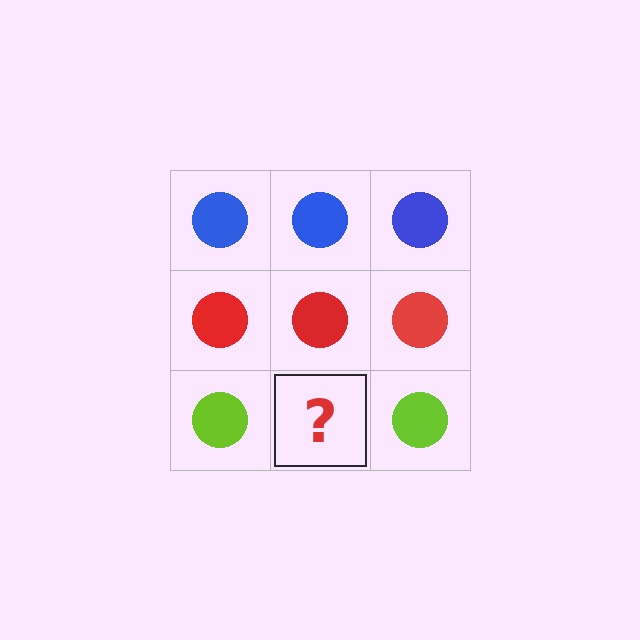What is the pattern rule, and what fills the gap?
The rule is that each row has a consistent color. The gap should be filled with a lime circle.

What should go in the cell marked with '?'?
The missing cell should contain a lime circle.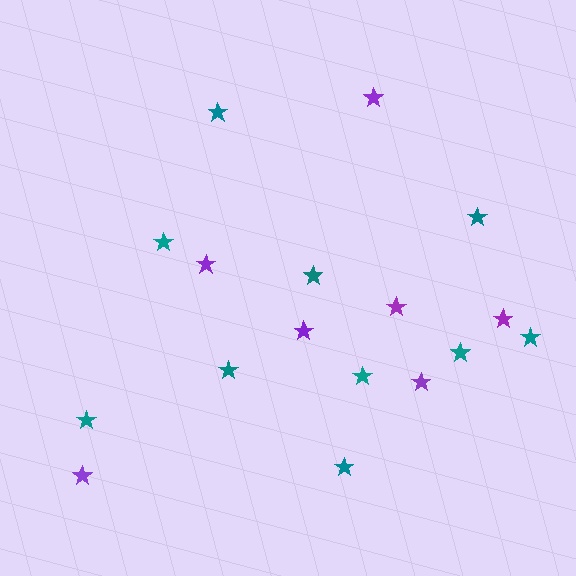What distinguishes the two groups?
There are 2 groups: one group of purple stars (7) and one group of teal stars (10).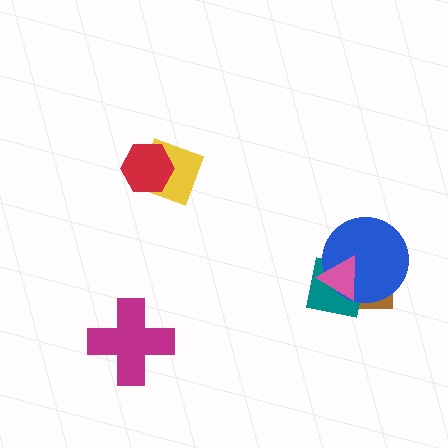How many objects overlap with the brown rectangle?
3 objects overlap with the brown rectangle.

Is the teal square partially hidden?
Yes, it is partially covered by another shape.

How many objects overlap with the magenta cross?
0 objects overlap with the magenta cross.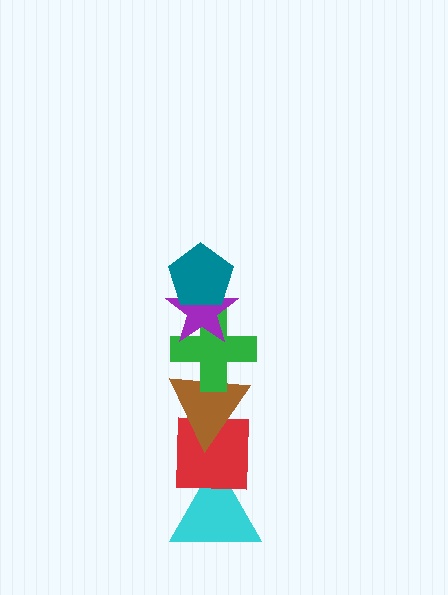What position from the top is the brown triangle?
The brown triangle is 4th from the top.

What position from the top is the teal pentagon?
The teal pentagon is 1st from the top.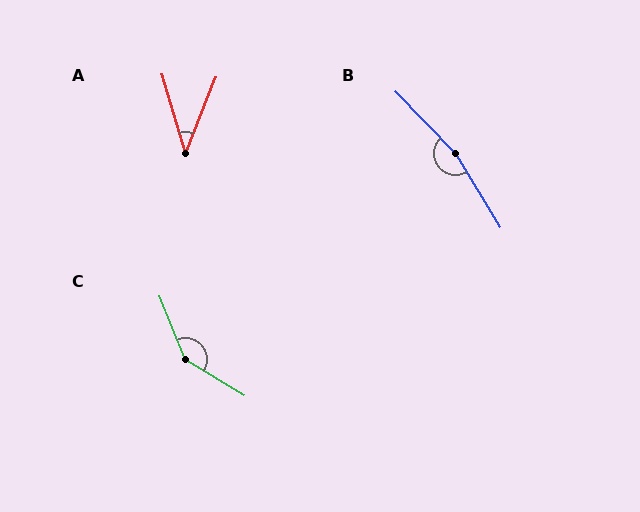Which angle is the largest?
B, at approximately 168 degrees.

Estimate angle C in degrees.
Approximately 143 degrees.